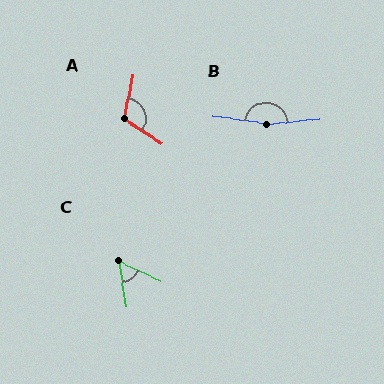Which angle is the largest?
B, at approximately 165 degrees.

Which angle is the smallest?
C, at approximately 56 degrees.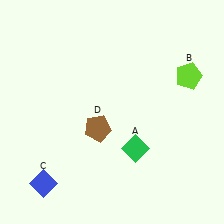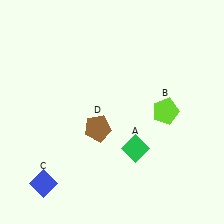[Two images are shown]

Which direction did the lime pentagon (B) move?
The lime pentagon (B) moved down.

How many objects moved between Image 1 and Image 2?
1 object moved between the two images.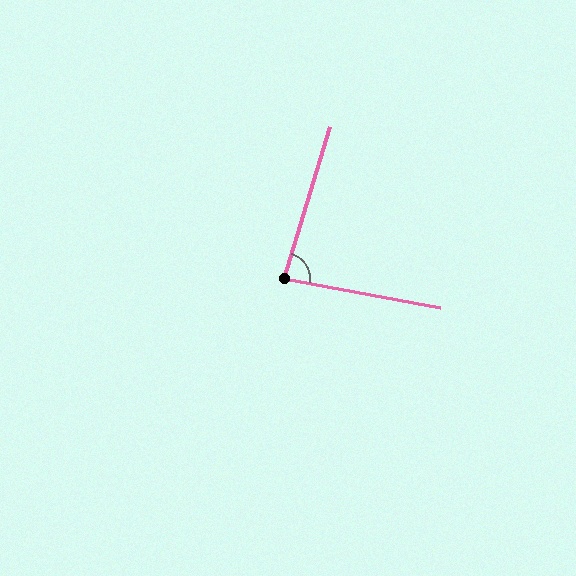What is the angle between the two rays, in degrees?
Approximately 83 degrees.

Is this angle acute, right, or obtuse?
It is acute.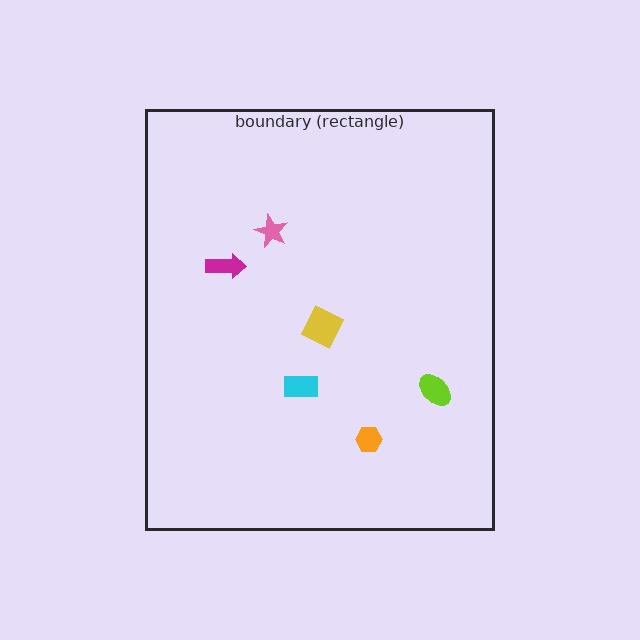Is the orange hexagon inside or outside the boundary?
Inside.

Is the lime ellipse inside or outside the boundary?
Inside.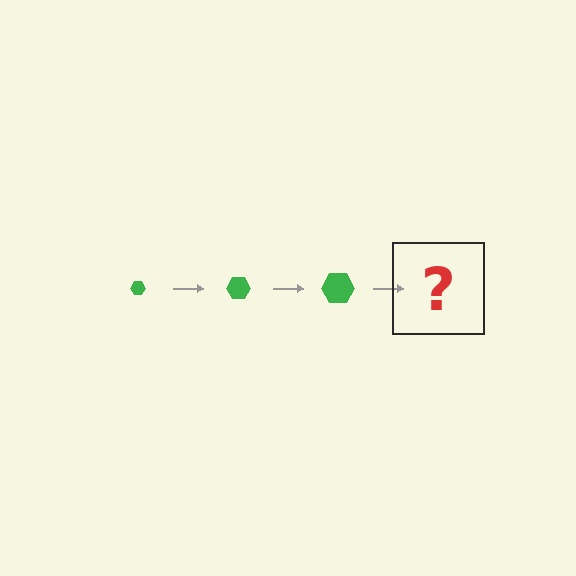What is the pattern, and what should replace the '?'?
The pattern is that the hexagon gets progressively larger each step. The '?' should be a green hexagon, larger than the previous one.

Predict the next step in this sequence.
The next step is a green hexagon, larger than the previous one.